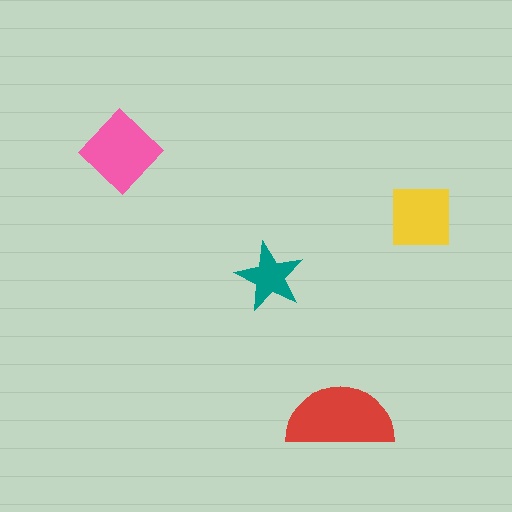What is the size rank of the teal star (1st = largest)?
4th.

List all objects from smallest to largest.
The teal star, the yellow square, the pink diamond, the red semicircle.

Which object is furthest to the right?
The yellow square is rightmost.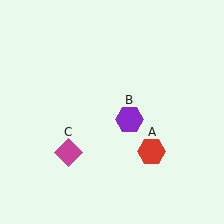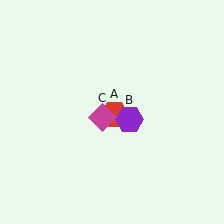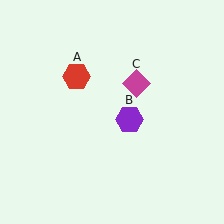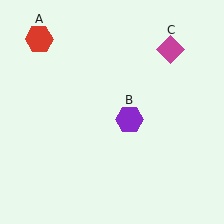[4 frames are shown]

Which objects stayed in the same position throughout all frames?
Purple hexagon (object B) remained stationary.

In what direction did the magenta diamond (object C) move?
The magenta diamond (object C) moved up and to the right.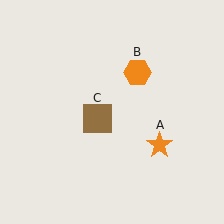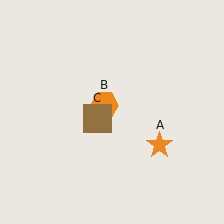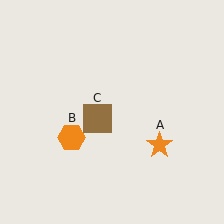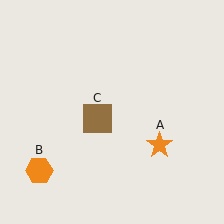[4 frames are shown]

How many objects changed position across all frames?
1 object changed position: orange hexagon (object B).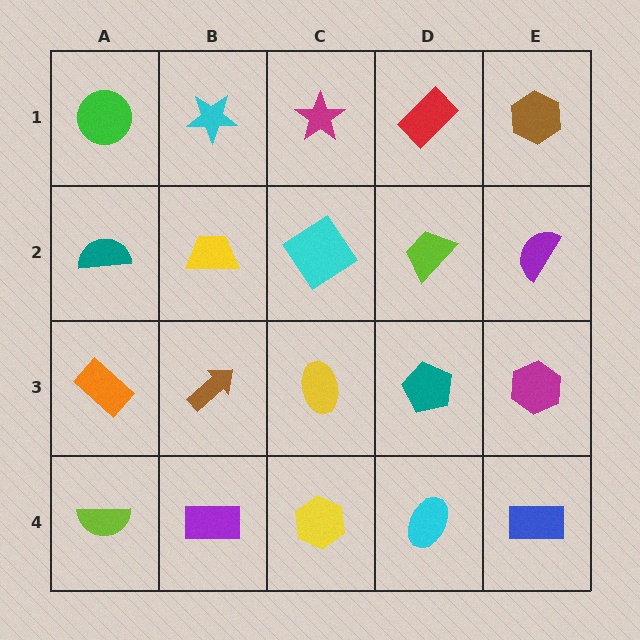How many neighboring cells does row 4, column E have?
2.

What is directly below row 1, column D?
A lime trapezoid.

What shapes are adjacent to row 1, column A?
A teal semicircle (row 2, column A), a cyan star (row 1, column B).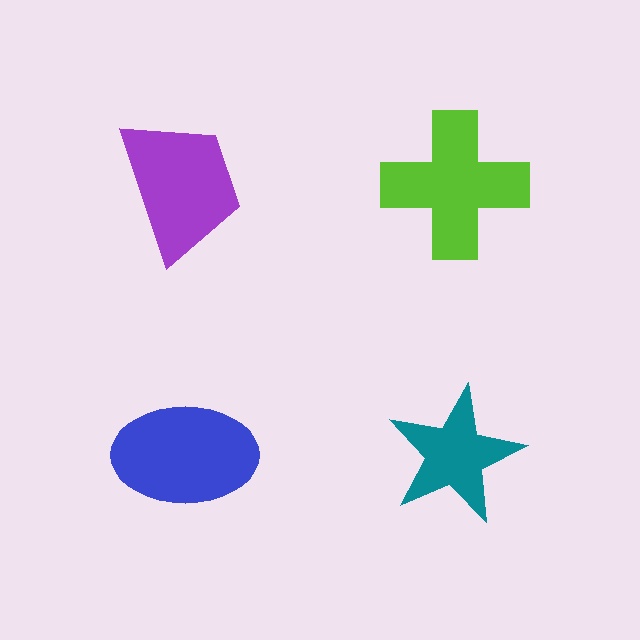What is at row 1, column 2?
A lime cross.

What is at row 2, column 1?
A blue ellipse.